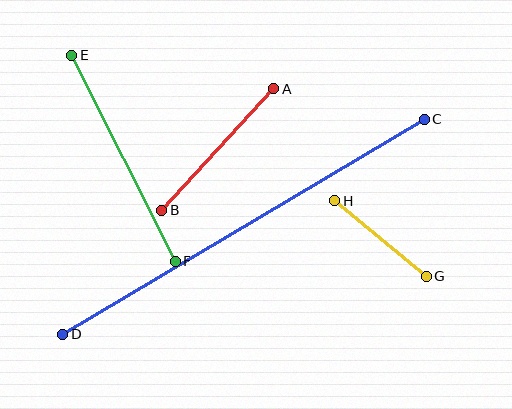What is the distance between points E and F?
The distance is approximately 230 pixels.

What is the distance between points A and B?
The distance is approximately 165 pixels.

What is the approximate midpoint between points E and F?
The midpoint is at approximately (124, 158) pixels.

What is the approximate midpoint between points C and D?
The midpoint is at approximately (244, 227) pixels.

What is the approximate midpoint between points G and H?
The midpoint is at approximately (380, 239) pixels.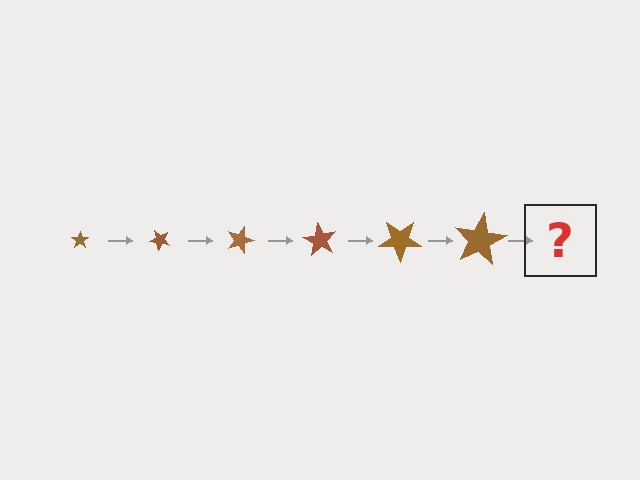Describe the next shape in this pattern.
It should be a star, larger than the previous one and rotated 270 degrees from the start.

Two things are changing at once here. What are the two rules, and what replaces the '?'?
The two rules are that the star grows larger each step and it rotates 45 degrees each step. The '?' should be a star, larger than the previous one and rotated 270 degrees from the start.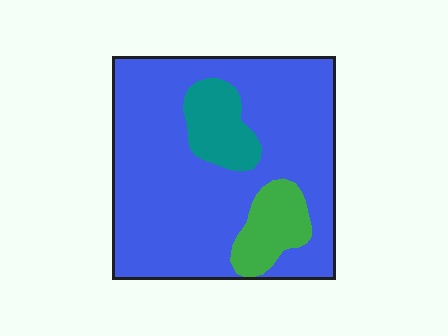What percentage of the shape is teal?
Teal takes up less than a sixth of the shape.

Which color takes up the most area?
Blue, at roughly 80%.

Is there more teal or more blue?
Blue.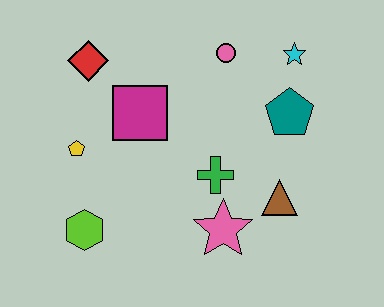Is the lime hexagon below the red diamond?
Yes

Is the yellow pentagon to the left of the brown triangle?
Yes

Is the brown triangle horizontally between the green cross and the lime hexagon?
No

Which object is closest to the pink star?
The green cross is closest to the pink star.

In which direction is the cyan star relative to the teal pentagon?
The cyan star is above the teal pentagon.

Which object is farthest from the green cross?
The red diamond is farthest from the green cross.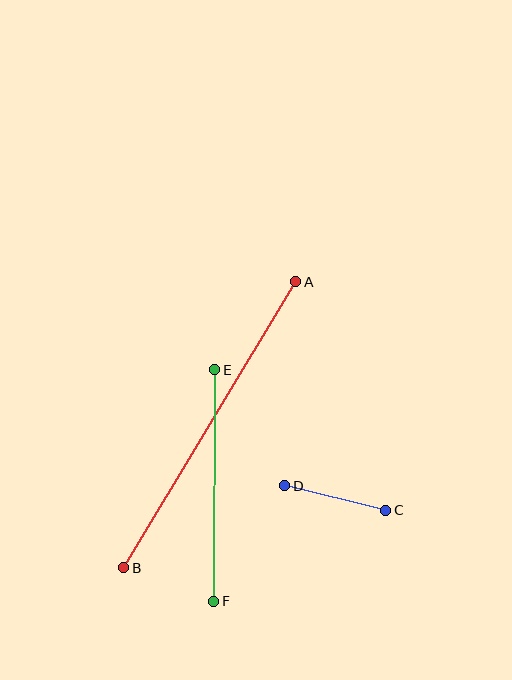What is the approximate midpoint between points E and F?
The midpoint is at approximately (214, 486) pixels.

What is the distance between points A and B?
The distance is approximately 334 pixels.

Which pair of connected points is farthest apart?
Points A and B are farthest apart.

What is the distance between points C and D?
The distance is approximately 104 pixels.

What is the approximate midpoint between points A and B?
The midpoint is at approximately (210, 425) pixels.